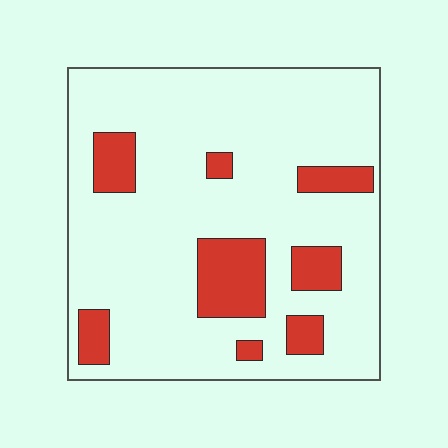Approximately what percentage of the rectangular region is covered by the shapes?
Approximately 15%.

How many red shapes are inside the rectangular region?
8.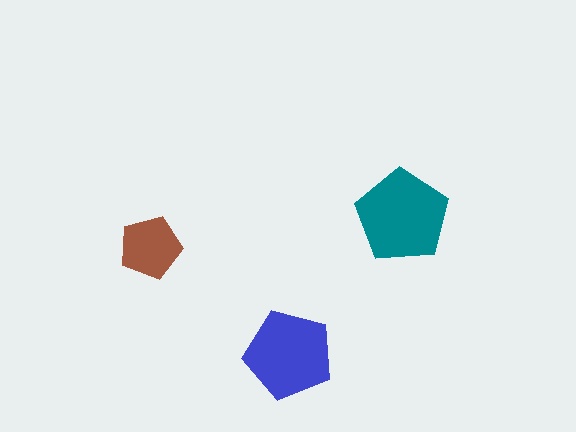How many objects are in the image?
There are 3 objects in the image.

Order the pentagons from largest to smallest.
the teal one, the blue one, the brown one.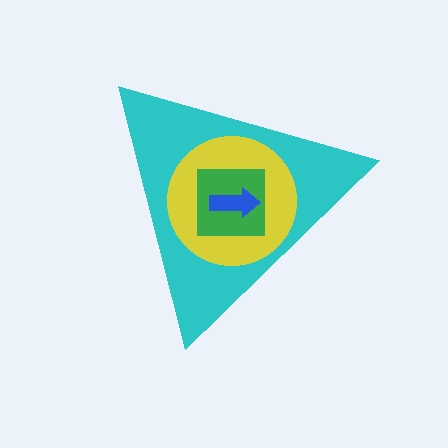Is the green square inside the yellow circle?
Yes.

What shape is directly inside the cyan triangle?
The yellow circle.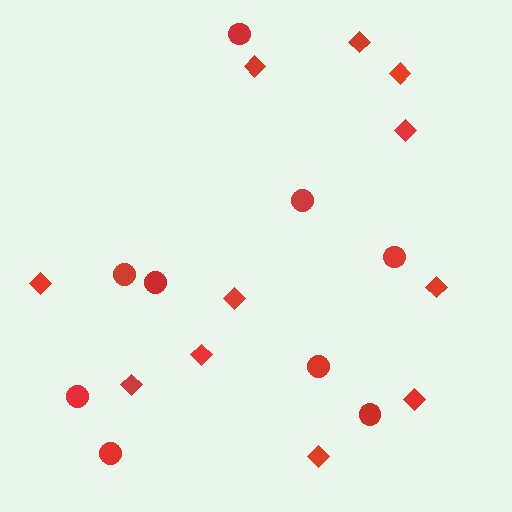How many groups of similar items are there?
There are 2 groups: one group of diamonds (11) and one group of circles (9).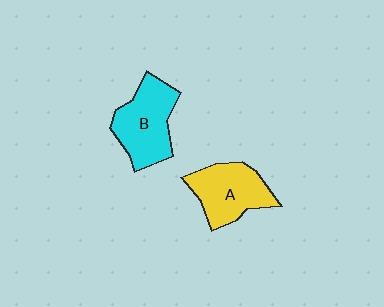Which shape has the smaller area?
Shape A (yellow).